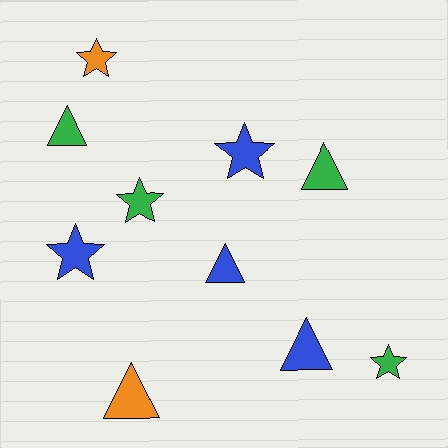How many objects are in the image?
There are 10 objects.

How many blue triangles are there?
There are 2 blue triangles.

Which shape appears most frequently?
Star, with 5 objects.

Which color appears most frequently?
Green, with 4 objects.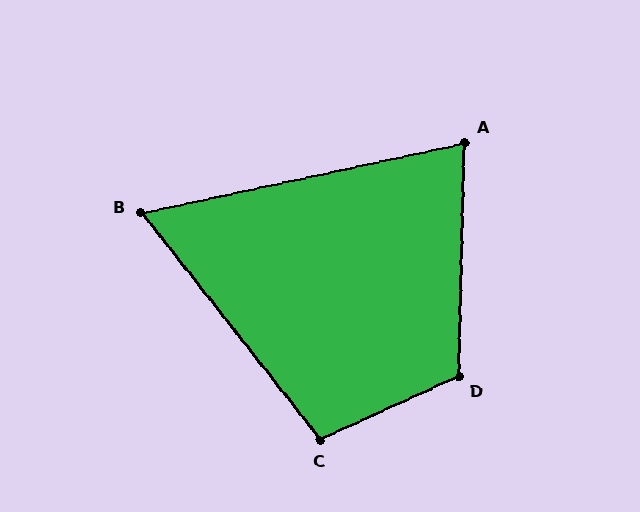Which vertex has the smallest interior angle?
B, at approximately 64 degrees.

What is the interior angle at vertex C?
Approximately 104 degrees (obtuse).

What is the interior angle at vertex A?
Approximately 76 degrees (acute).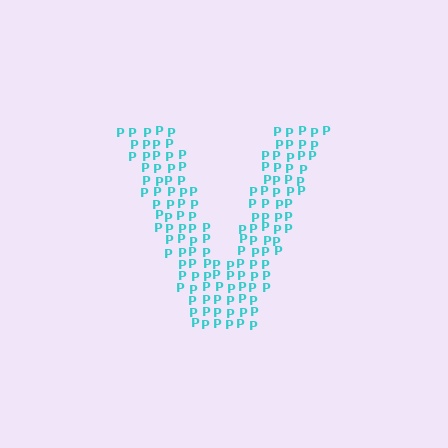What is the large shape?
The large shape is the letter V.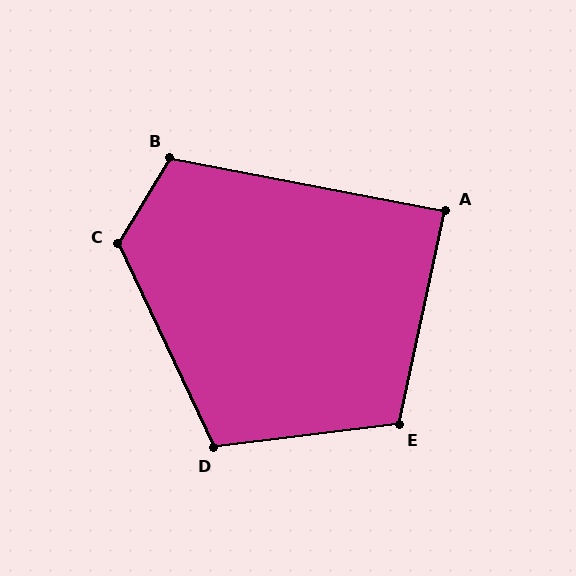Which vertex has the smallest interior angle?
A, at approximately 89 degrees.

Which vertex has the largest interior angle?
C, at approximately 124 degrees.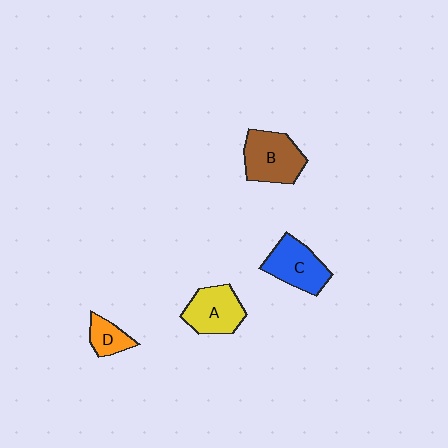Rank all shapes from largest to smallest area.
From largest to smallest: B (brown), C (blue), A (yellow), D (orange).